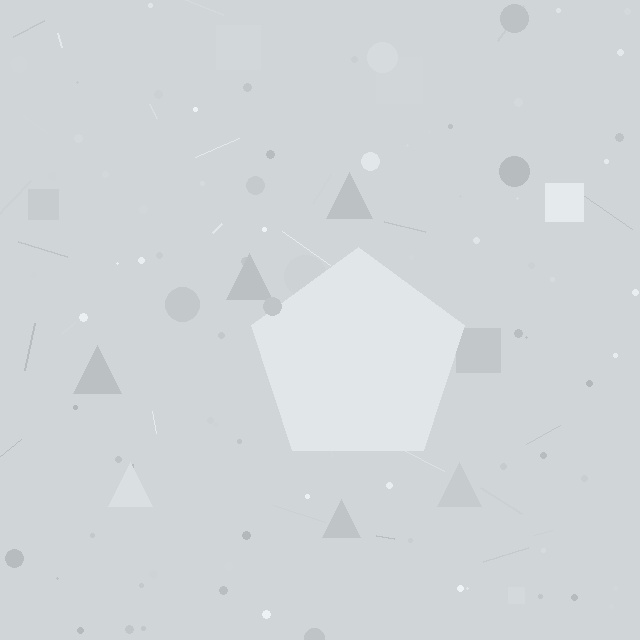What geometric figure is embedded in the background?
A pentagon is embedded in the background.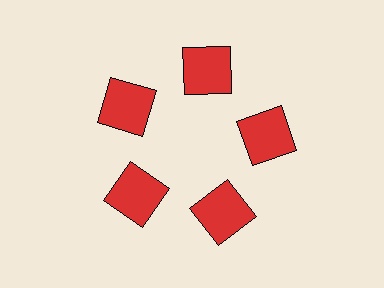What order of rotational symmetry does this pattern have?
This pattern has 5-fold rotational symmetry.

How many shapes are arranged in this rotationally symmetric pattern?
There are 5 shapes, arranged in 5 groups of 1.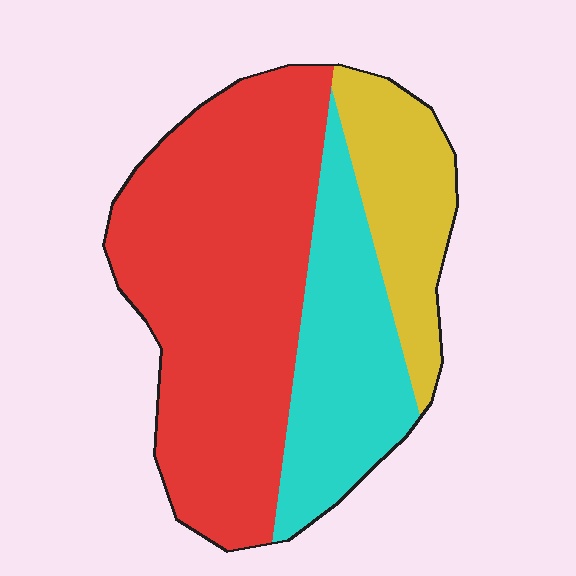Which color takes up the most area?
Red, at roughly 55%.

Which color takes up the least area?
Yellow, at roughly 20%.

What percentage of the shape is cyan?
Cyan takes up about one quarter (1/4) of the shape.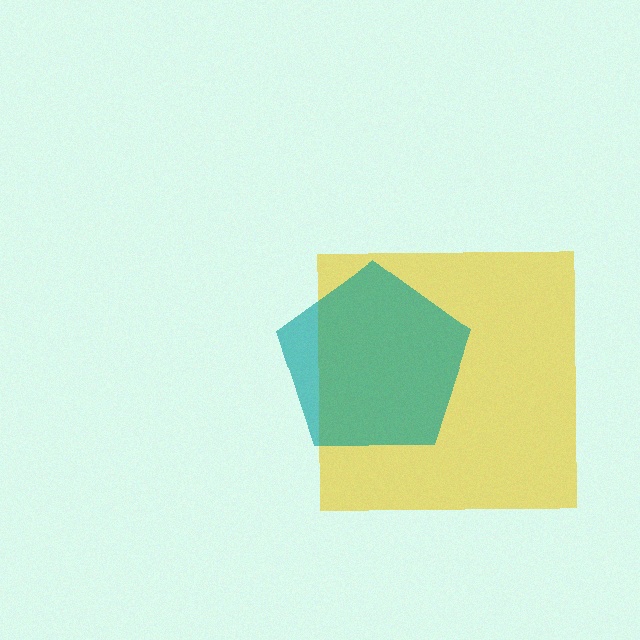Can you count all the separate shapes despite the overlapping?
Yes, there are 2 separate shapes.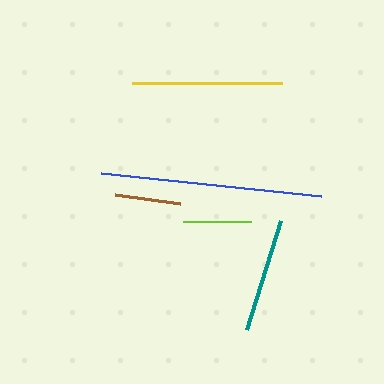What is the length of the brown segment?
The brown segment is approximately 66 pixels long.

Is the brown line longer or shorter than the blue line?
The blue line is longer than the brown line.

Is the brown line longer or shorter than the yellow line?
The yellow line is longer than the brown line.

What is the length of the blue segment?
The blue segment is approximately 221 pixels long.